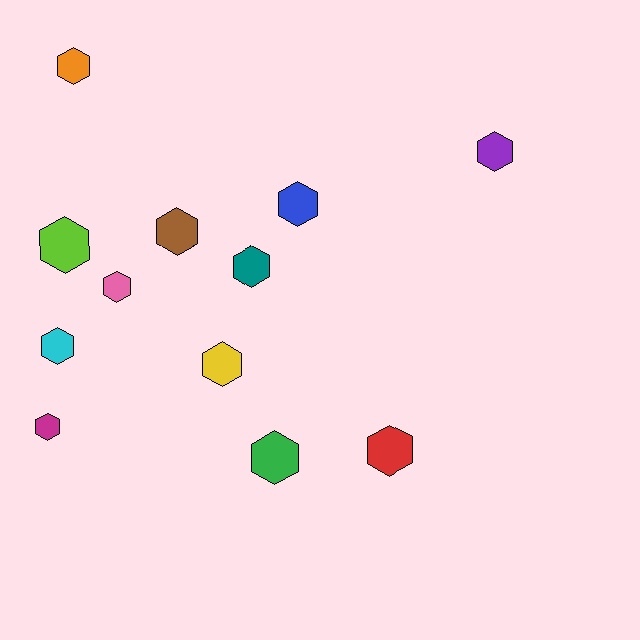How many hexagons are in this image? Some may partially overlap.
There are 12 hexagons.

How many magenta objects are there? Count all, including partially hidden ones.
There is 1 magenta object.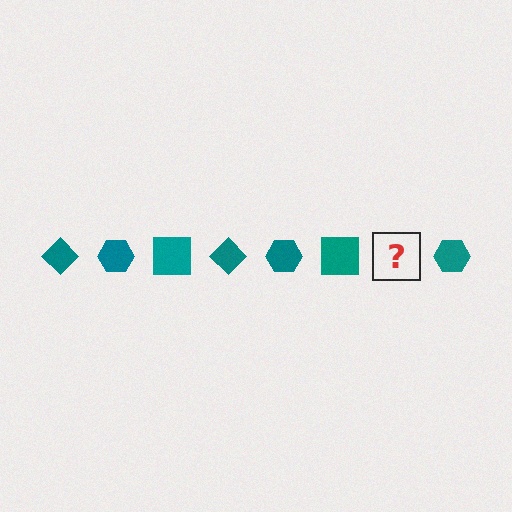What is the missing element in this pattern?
The missing element is a teal diamond.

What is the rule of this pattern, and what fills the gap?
The rule is that the pattern cycles through diamond, hexagon, square shapes in teal. The gap should be filled with a teal diamond.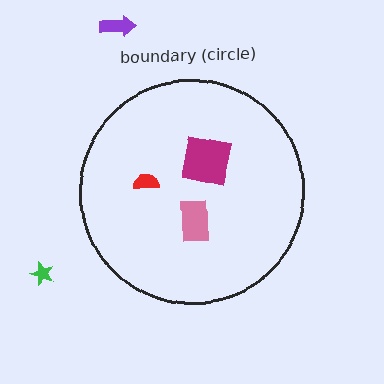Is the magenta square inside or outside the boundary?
Inside.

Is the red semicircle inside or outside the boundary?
Inside.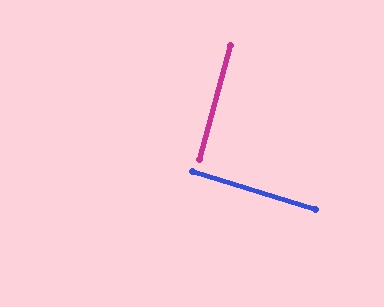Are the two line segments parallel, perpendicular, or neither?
Perpendicular — they meet at approximately 88°.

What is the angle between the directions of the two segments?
Approximately 88 degrees.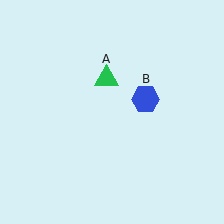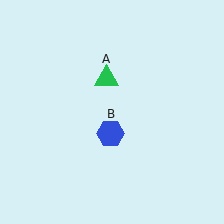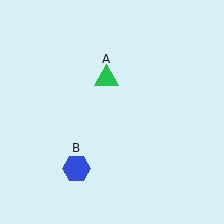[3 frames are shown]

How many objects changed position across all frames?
1 object changed position: blue hexagon (object B).